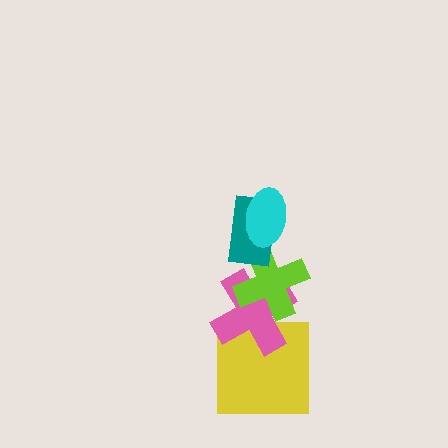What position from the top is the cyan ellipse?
The cyan ellipse is 1st from the top.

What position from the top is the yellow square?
The yellow square is 5th from the top.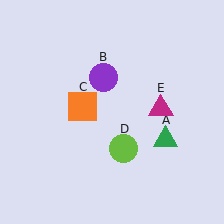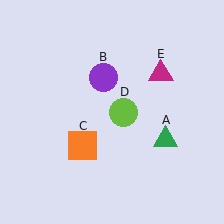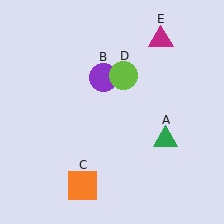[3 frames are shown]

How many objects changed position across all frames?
3 objects changed position: orange square (object C), lime circle (object D), magenta triangle (object E).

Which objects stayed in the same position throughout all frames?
Green triangle (object A) and purple circle (object B) remained stationary.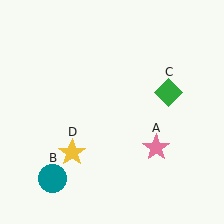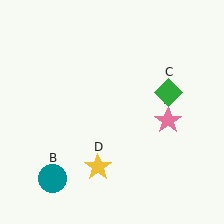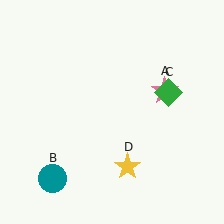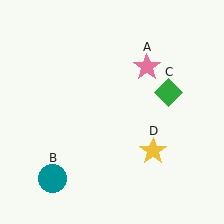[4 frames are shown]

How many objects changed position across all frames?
2 objects changed position: pink star (object A), yellow star (object D).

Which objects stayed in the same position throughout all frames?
Teal circle (object B) and green diamond (object C) remained stationary.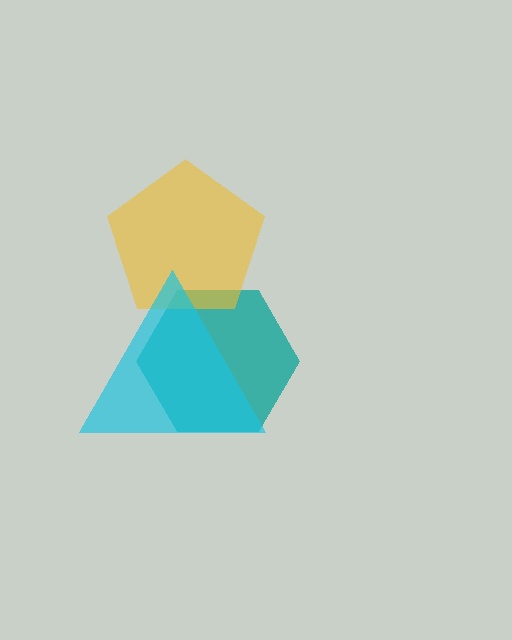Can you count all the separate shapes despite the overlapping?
Yes, there are 3 separate shapes.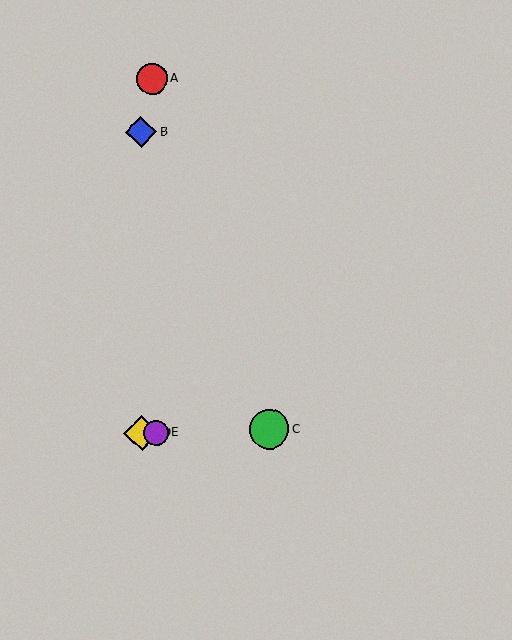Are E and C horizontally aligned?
Yes, both are at y≈432.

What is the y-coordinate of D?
Object D is at y≈433.